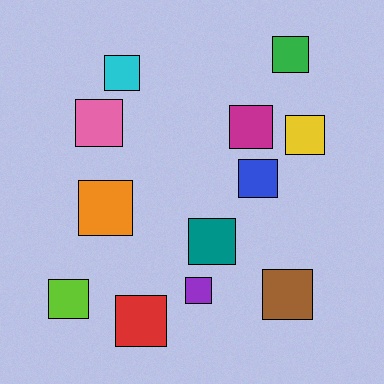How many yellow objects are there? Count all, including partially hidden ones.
There is 1 yellow object.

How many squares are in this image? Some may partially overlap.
There are 12 squares.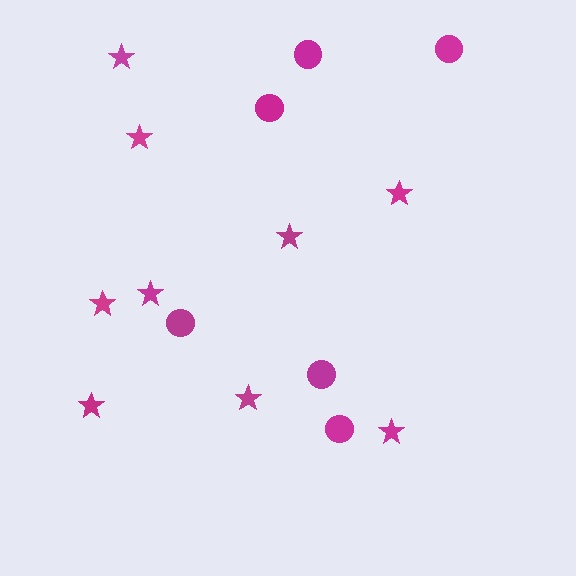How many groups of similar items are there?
There are 2 groups: one group of circles (6) and one group of stars (9).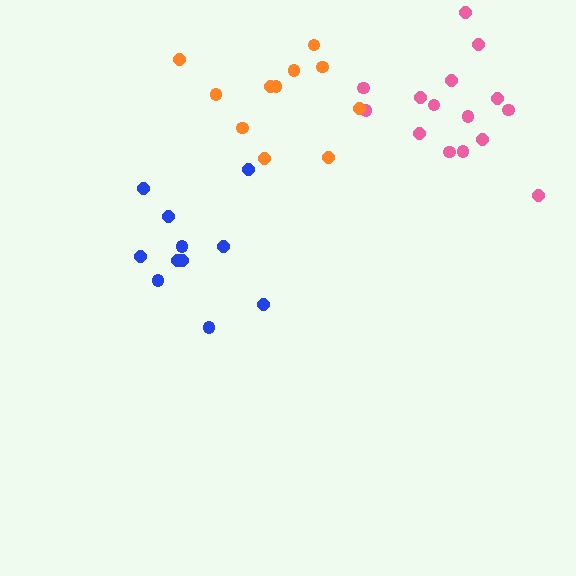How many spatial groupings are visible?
There are 3 spatial groupings.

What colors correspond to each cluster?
The clusters are colored: pink, blue, orange.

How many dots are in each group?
Group 1: 15 dots, Group 2: 11 dots, Group 3: 11 dots (37 total).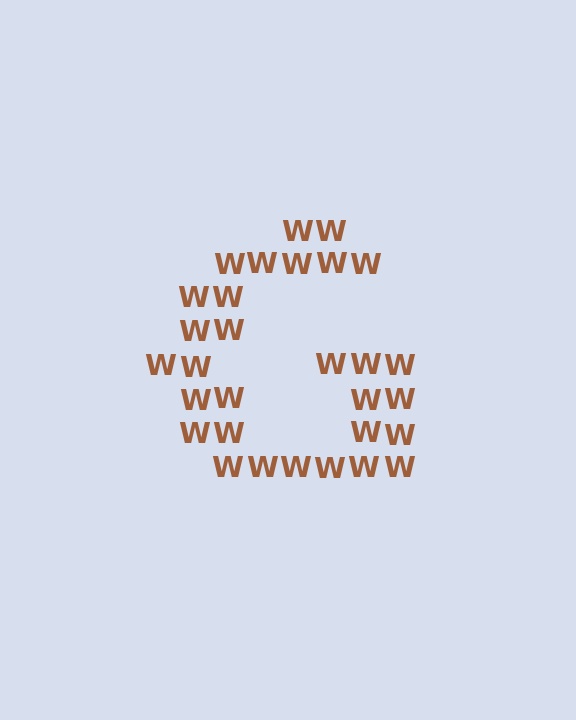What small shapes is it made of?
It is made of small letter W's.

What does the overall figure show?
The overall figure shows the letter G.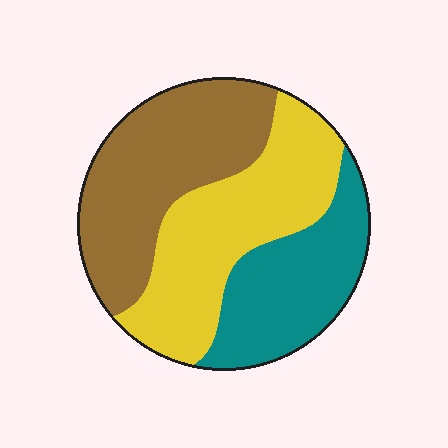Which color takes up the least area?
Teal, at roughly 25%.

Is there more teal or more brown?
Brown.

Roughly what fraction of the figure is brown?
Brown takes up about three eighths (3/8) of the figure.